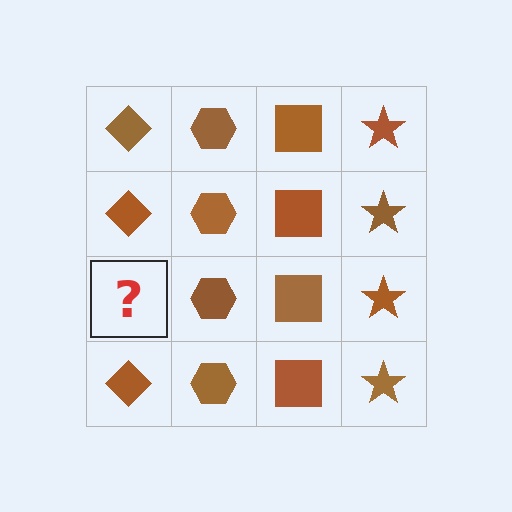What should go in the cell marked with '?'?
The missing cell should contain a brown diamond.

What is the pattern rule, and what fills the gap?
The rule is that each column has a consistent shape. The gap should be filled with a brown diamond.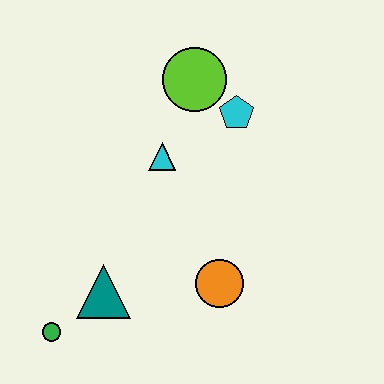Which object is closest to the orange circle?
The teal triangle is closest to the orange circle.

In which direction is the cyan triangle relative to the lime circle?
The cyan triangle is below the lime circle.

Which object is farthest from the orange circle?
The lime circle is farthest from the orange circle.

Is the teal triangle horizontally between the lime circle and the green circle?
Yes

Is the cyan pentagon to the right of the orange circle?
Yes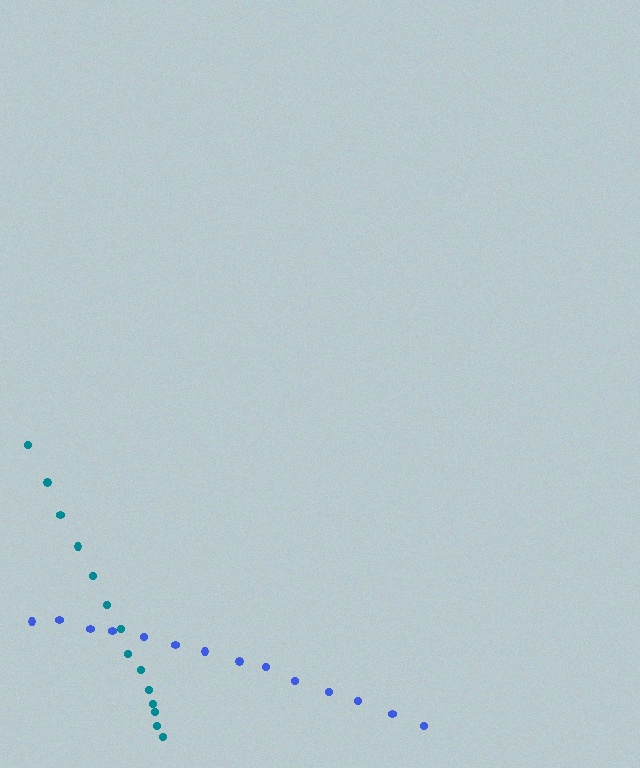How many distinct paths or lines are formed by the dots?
There are 2 distinct paths.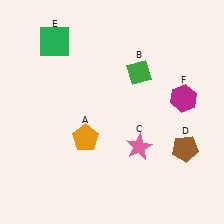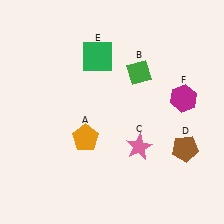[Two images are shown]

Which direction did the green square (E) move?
The green square (E) moved right.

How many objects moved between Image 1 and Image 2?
1 object moved between the two images.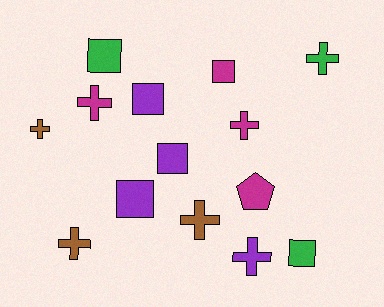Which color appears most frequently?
Purple, with 4 objects.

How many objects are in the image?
There are 14 objects.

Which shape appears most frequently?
Cross, with 7 objects.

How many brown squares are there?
There are no brown squares.